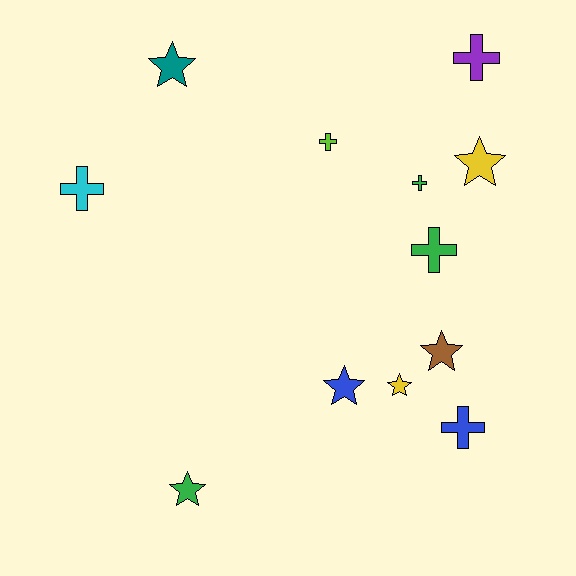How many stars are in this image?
There are 6 stars.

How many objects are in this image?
There are 12 objects.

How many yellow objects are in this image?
There are 2 yellow objects.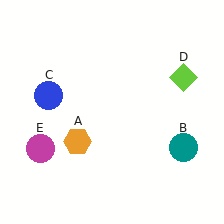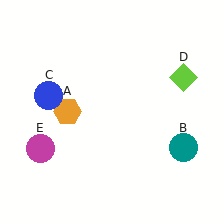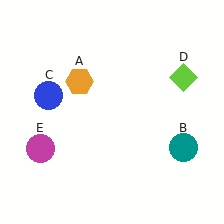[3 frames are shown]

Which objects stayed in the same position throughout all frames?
Teal circle (object B) and blue circle (object C) and lime diamond (object D) and magenta circle (object E) remained stationary.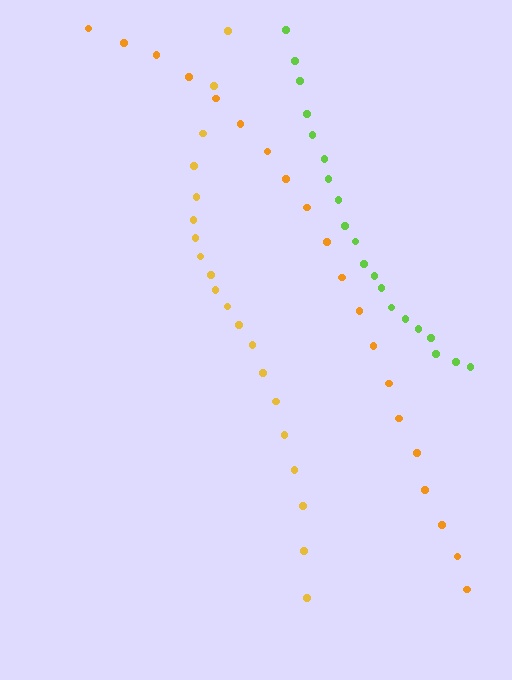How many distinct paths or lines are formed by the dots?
There are 3 distinct paths.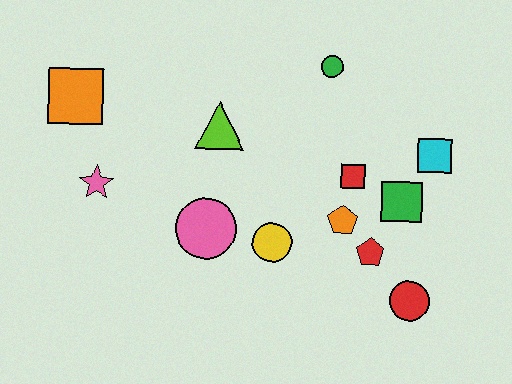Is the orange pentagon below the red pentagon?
No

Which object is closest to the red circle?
The red pentagon is closest to the red circle.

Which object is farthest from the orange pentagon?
The orange square is farthest from the orange pentagon.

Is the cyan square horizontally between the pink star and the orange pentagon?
No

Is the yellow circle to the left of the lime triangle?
No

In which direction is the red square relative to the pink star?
The red square is to the right of the pink star.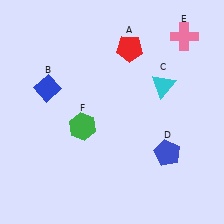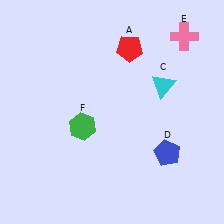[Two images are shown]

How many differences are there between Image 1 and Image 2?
There is 1 difference between the two images.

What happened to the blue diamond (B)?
The blue diamond (B) was removed in Image 2. It was in the top-left area of Image 1.